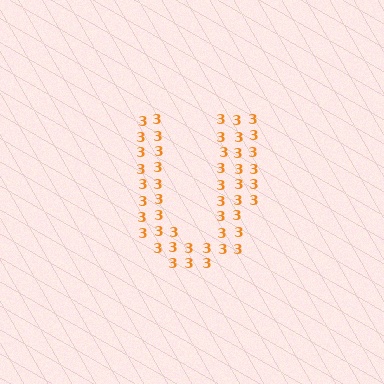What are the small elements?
The small elements are digit 3's.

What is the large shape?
The large shape is the letter U.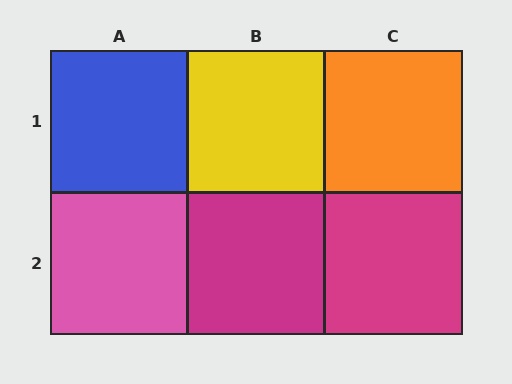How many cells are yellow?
1 cell is yellow.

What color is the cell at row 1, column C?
Orange.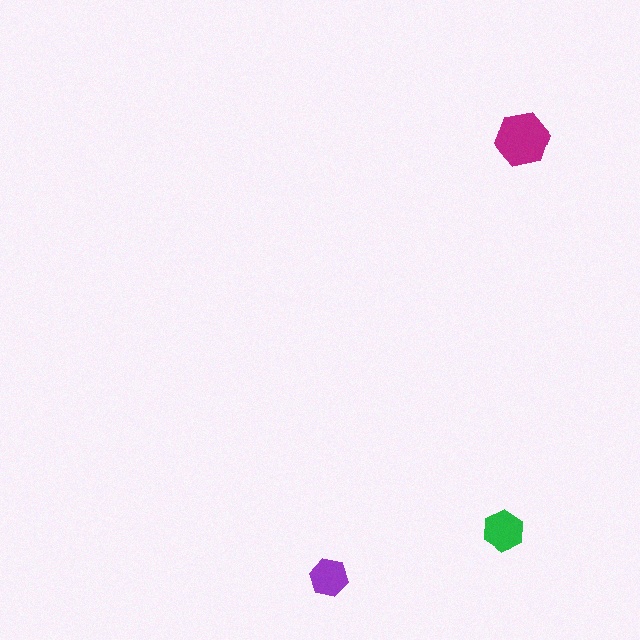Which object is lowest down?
The purple hexagon is bottommost.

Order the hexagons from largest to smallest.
the magenta one, the green one, the purple one.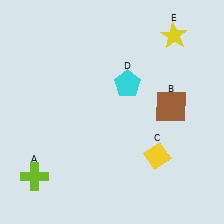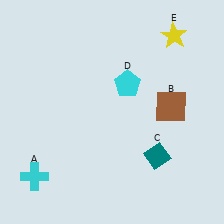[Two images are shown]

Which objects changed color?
A changed from lime to cyan. C changed from yellow to teal.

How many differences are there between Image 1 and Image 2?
There are 2 differences between the two images.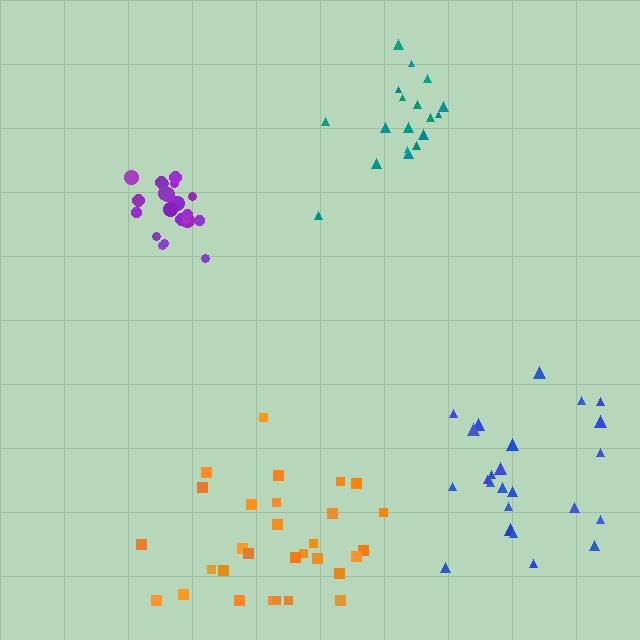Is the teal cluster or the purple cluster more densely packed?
Purple.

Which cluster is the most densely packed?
Purple.